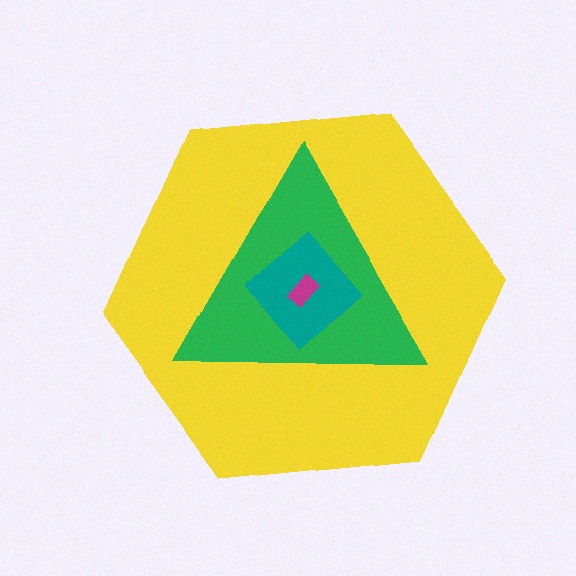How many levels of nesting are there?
4.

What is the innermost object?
The magenta rectangle.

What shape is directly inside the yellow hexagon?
The green triangle.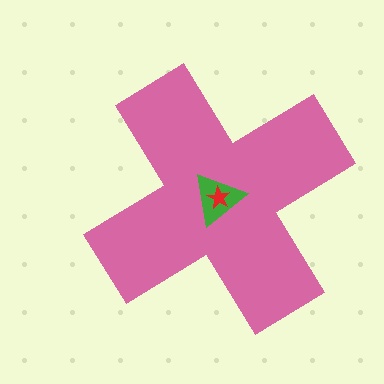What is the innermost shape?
The red star.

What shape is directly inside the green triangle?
The red star.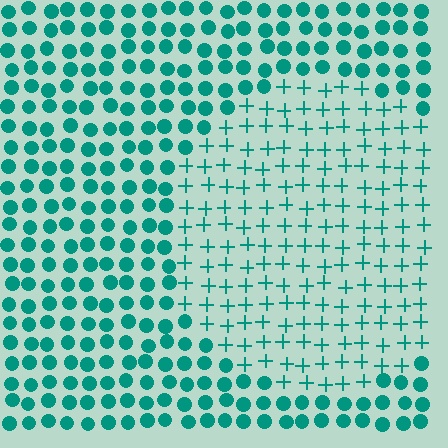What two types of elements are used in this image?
The image uses plus signs inside the circle region and circles outside it.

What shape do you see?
I see a circle.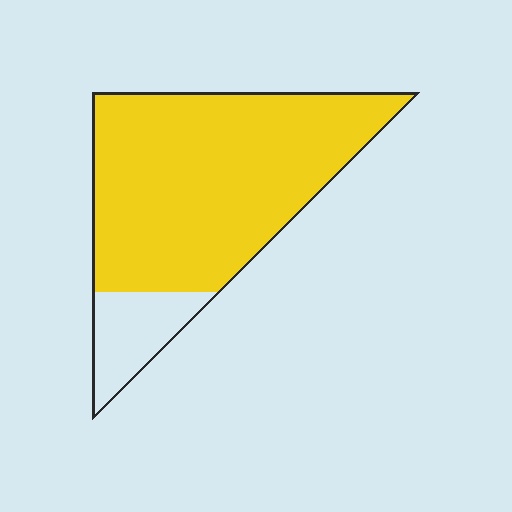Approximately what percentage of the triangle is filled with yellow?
Approximately 85%.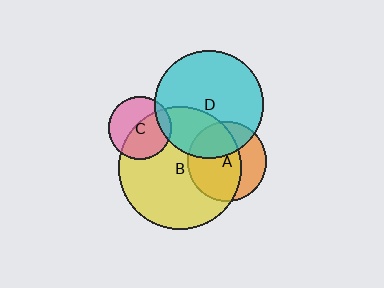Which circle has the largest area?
Circle B (yellow).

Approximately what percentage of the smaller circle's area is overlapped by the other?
Approximately 35%.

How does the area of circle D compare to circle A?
Approximately 1.9 times.